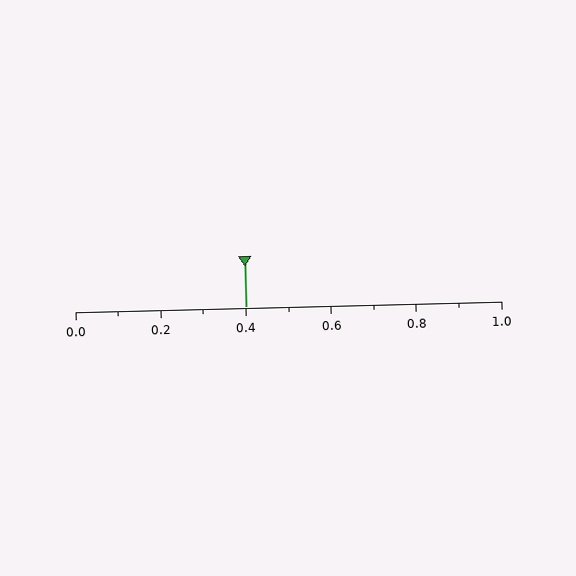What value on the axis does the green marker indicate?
The marker indicates approximately 0.4.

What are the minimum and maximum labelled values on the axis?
The axis runs from 0.0 to 1.0.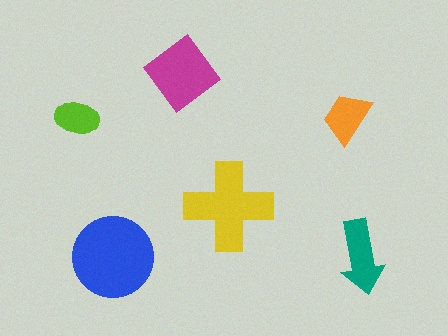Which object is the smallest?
The lime ellipse.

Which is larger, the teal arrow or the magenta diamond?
The magenta diamond.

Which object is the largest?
The blue circle.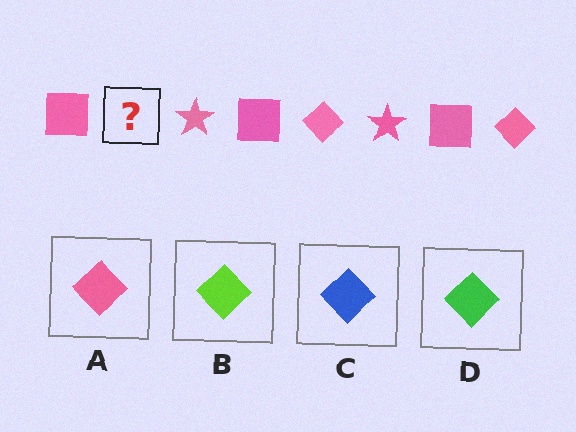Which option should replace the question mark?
Option A.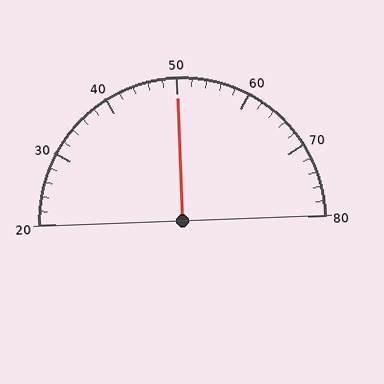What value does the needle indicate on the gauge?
The needle indicates approximately 50.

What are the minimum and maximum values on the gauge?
The gauge ranges from 20 to 80.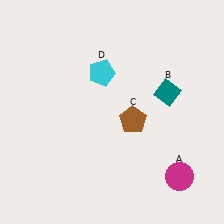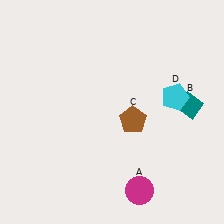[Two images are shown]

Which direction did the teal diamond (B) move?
The teal diamond (B) moved right.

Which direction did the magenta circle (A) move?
The magenta circle (A) moved left.